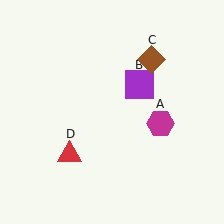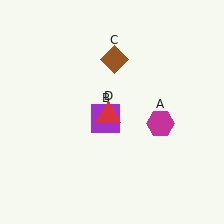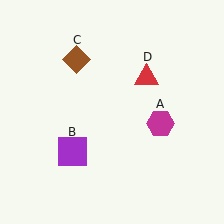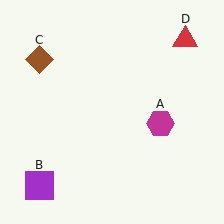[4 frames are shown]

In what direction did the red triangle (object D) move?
The red triangle (object D) moved up and to the right.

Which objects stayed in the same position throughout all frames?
Magenta hexagon (object A) remained stationary.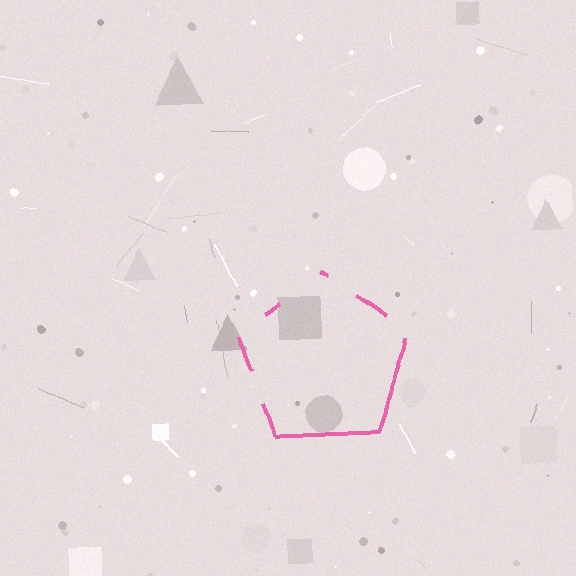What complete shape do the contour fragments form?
The contour fragments form a pentagon.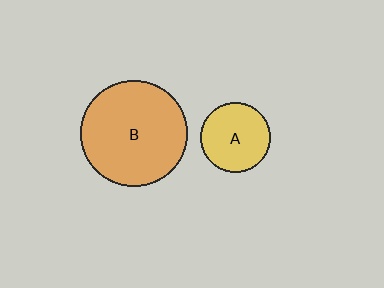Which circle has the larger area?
Circle B (orange).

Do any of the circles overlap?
No, none of the circles overlap.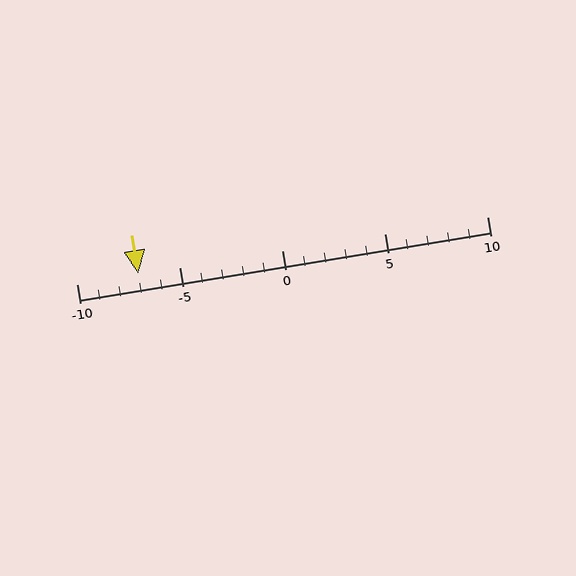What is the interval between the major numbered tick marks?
The major tick marks are spaced 5 units apart.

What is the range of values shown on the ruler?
The ruler shows values from -10 to 10.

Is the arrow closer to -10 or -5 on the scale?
The arrow is closer to -5.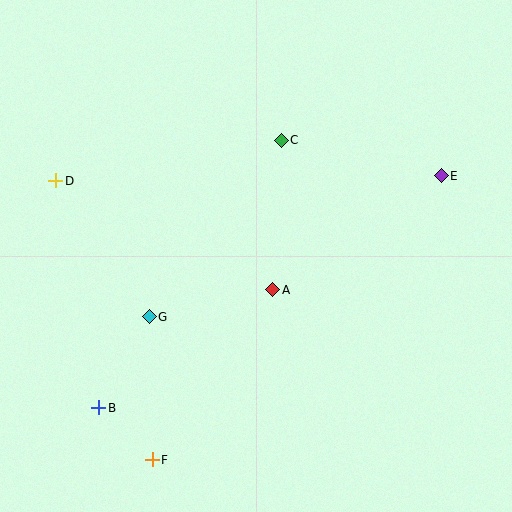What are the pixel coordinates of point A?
Point A is at (273, 290).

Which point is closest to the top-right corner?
Point E is closest to the top-right corner.